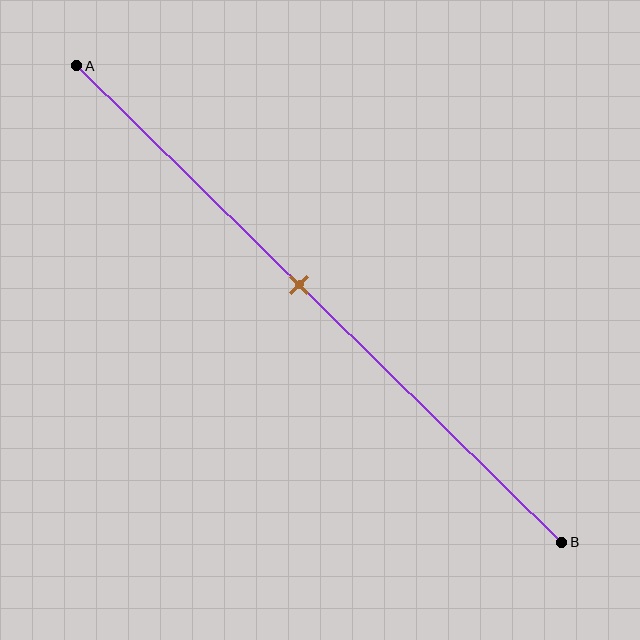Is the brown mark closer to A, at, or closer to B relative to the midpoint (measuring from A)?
The brown mark is closer to point A than the midpoint of segment AB.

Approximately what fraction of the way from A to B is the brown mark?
The brown mark is approximately 45% of the way from A to B.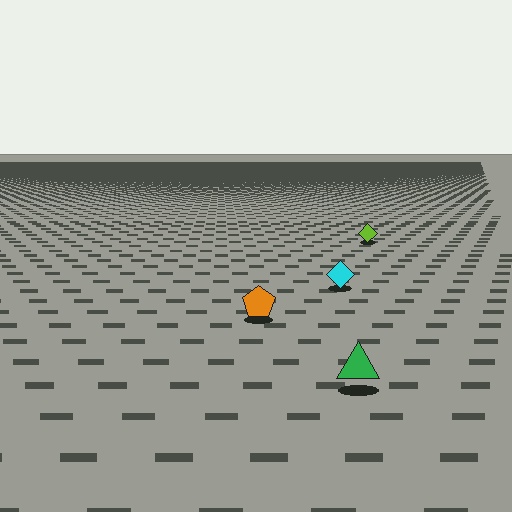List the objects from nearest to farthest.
From nearest to farthest: the green triangle, the orange pentagon, the cyan diamond, the lime diamond.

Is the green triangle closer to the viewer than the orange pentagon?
Yes. The green triangle is closer — you can tell from the texture gradient: the ground texture is coarser near it.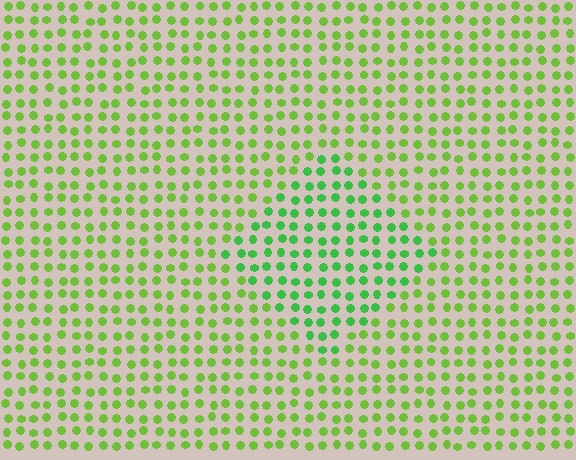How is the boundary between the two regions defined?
The boundary is defined purely by a slight shift in hue (about 30 degrees). Spacing, size, and orientation are identical on both sides.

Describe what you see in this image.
The image is filled with small lime elements in a uniform arrangement. A diamond-shaped region is visible where the elements are tinted to a slightly different hue, forming a subtle color boundary.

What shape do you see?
I see a diamond.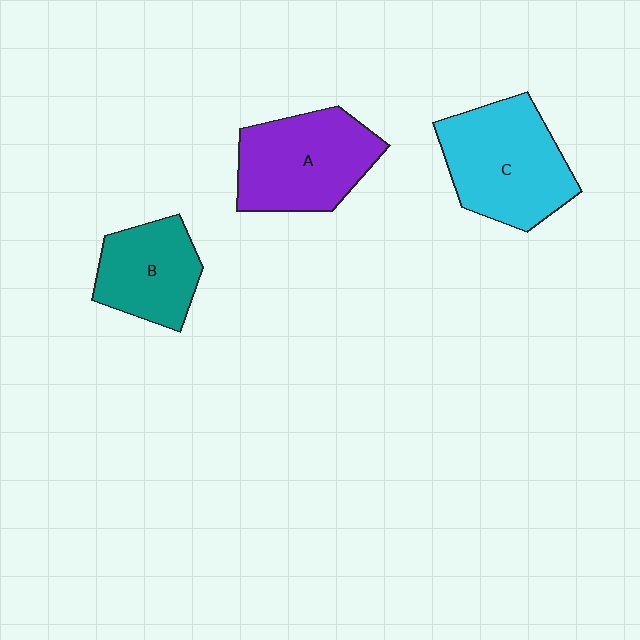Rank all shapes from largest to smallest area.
From largest to smallest: C (cyan), A (purple), B (teal).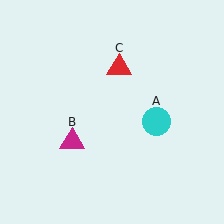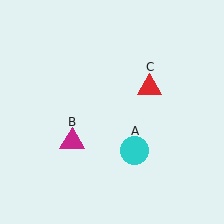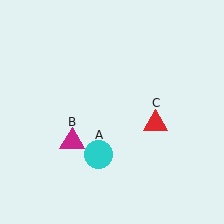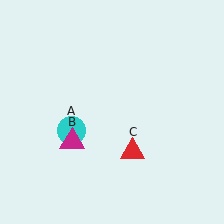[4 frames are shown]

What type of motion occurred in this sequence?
The cyan circle (object A), red triangle (object C) rotated clockwise around the center of the scene.